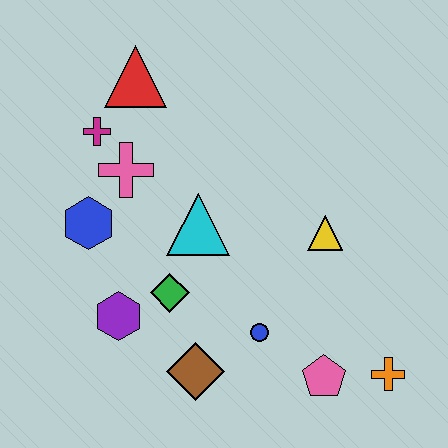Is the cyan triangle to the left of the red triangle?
No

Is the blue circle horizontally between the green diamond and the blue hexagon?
No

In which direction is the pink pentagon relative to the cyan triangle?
The pink pentagon is below the cyan triangle.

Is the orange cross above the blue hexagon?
No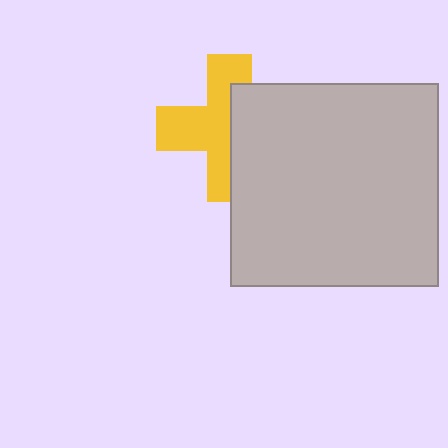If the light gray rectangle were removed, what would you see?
You would see the complete yellow cross.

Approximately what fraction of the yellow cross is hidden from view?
Roughly 44% of the yellow cross is hidden behind the light gray rectangle.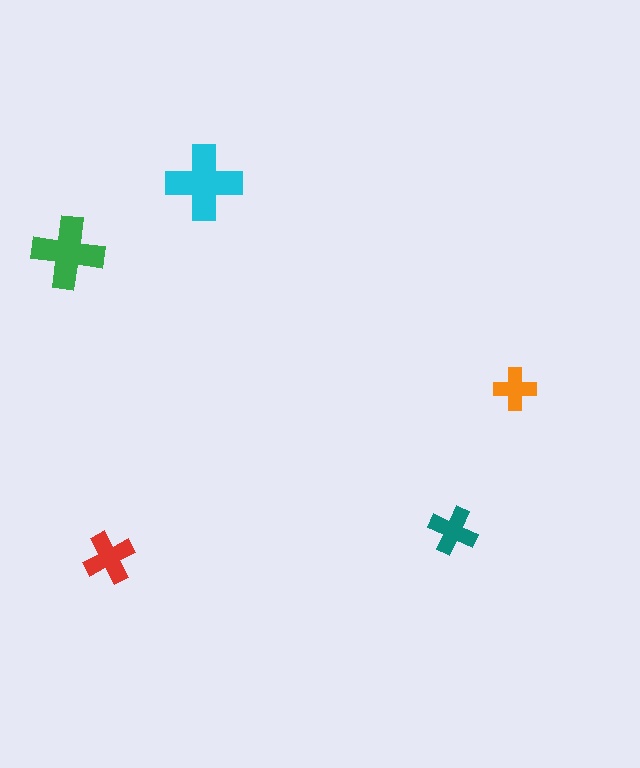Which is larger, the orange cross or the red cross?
The red one.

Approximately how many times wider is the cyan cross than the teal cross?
About 1.5 times wider.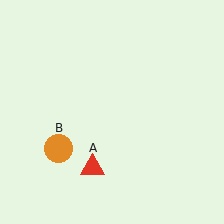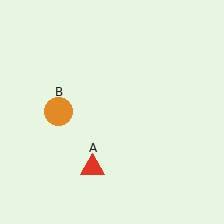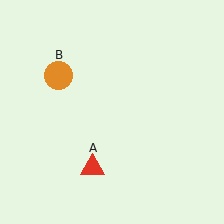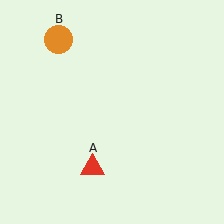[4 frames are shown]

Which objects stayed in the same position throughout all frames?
Red triangle (object A) remained stationary.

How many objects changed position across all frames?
1 object changed position: orange circle (object B).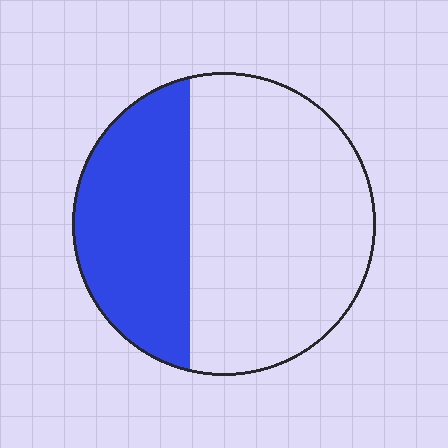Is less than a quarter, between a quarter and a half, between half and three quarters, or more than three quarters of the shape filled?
Between a quarter and a half.